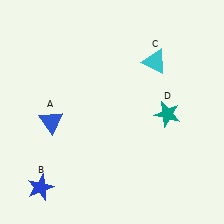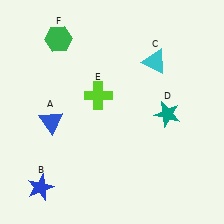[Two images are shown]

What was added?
A lime cross (E), a green hexagon (F) were added in Image 2.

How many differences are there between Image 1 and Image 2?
There are 2 differences between the two images.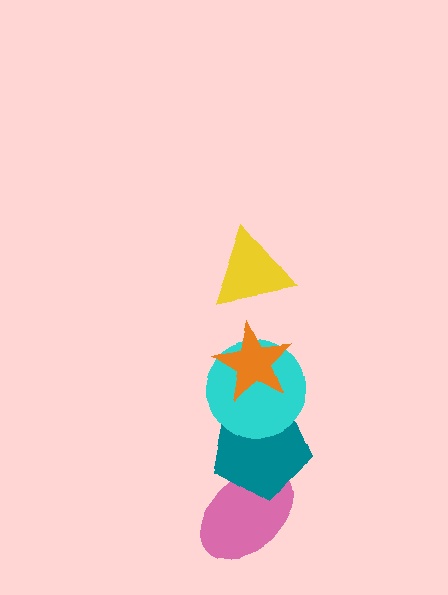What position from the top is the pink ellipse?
The pink ellipse is 5th from the top.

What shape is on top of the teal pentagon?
The cyan circle is on top of the teal pentagon.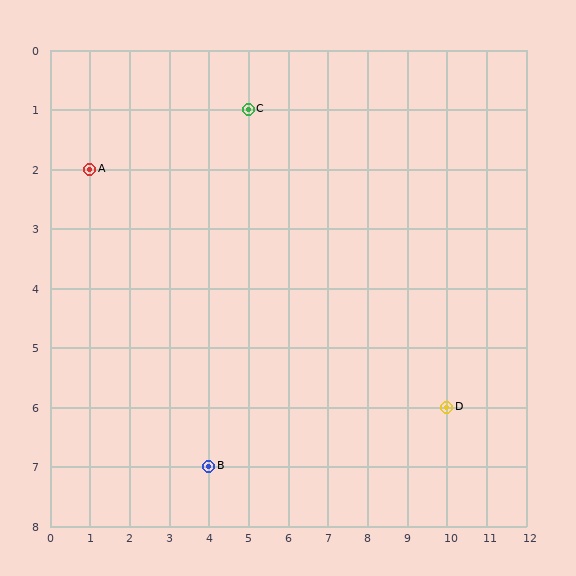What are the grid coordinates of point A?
Point A is at grid coordinates (1, 2).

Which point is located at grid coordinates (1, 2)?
Point A is at (1, 2).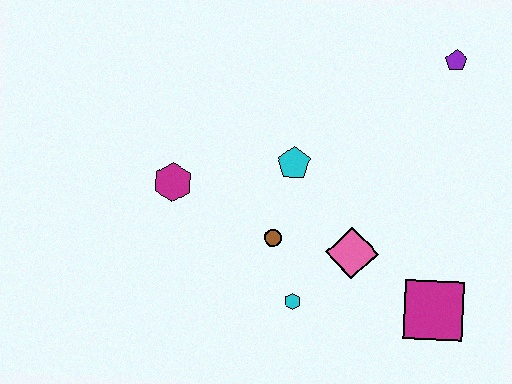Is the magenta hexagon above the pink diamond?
Yes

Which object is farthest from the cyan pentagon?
The magenta square is farthest from the cyan pentagon.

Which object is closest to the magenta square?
The pink diamond is closest to the magenta square.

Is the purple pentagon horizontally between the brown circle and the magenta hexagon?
No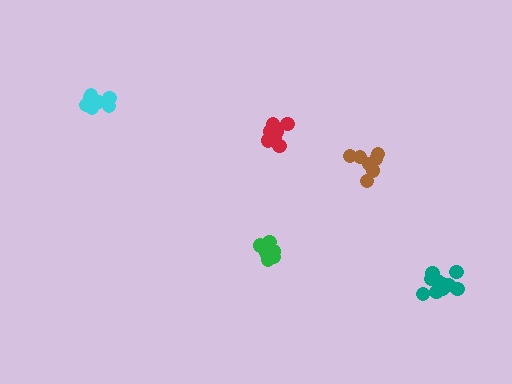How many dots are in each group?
Group 1: 10 dots, Group 2: 7 dots, Group 3: 7 dots, Group 4: 11 dots, Group 5: 9 dots (44 total).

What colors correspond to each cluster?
The clusters are colored: red, brown, cyan, teal, green.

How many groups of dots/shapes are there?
There are 5 groups.